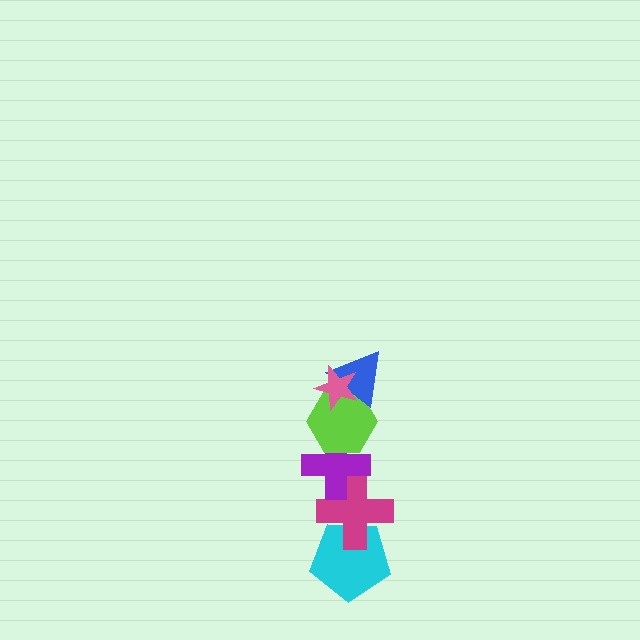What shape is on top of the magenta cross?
The purple cross is on top of the magenta cross.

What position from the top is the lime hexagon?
The lime hexagon is 3rd from the top.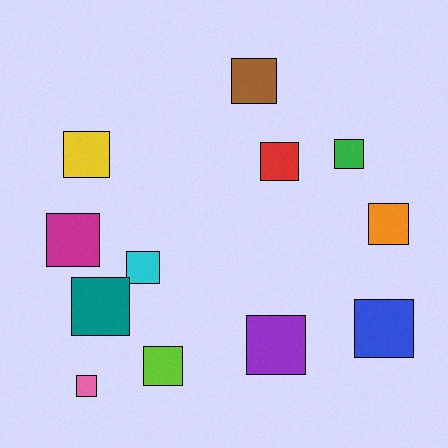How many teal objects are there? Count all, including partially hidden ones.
There is 1 teal object.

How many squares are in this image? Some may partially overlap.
There are 12 squares.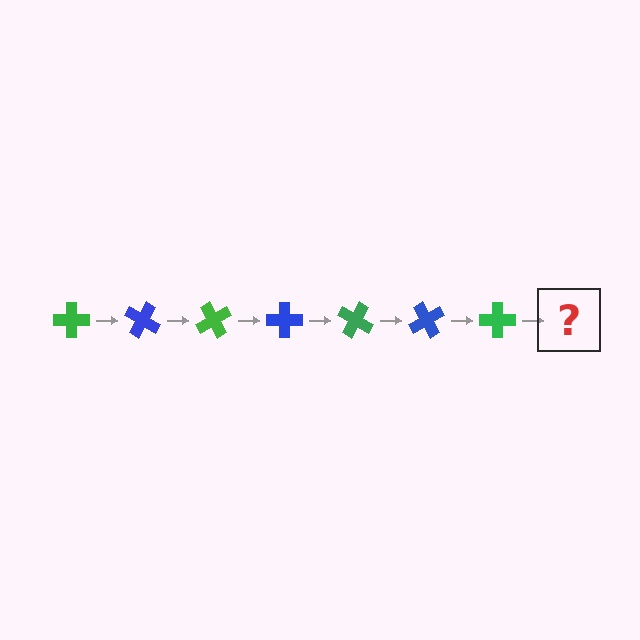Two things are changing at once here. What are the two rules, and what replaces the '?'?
The two rules are that it rotates 30 degrees each step and the color cycles through green and blue. The '?' should be a blue cross, rotated 210 degrees from the start.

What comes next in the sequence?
The next element should be a blue cross, rotated 210 degrees from the start.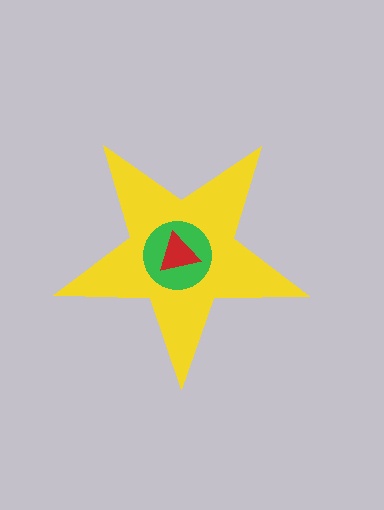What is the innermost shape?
The red triangle.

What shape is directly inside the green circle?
The red triangle.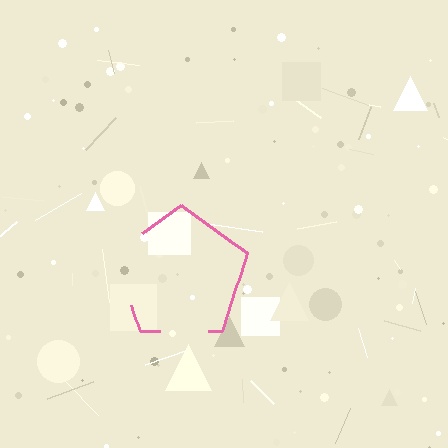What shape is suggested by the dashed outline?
The dashed outline suggests a pentagon.